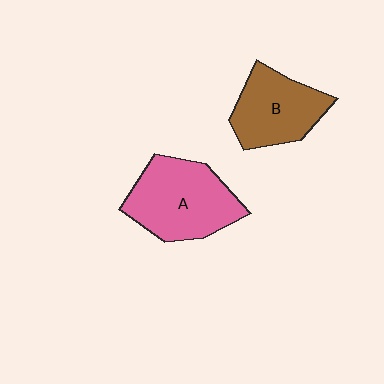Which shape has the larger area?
Shape A (pink).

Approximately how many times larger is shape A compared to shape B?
Approximately 1.3 times.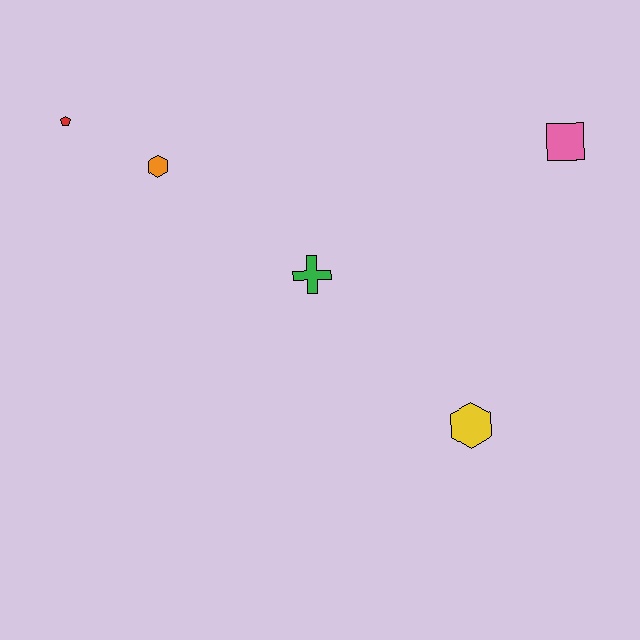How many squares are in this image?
There is 1 square.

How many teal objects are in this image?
There are no teal objects.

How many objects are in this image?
There are 5 objects.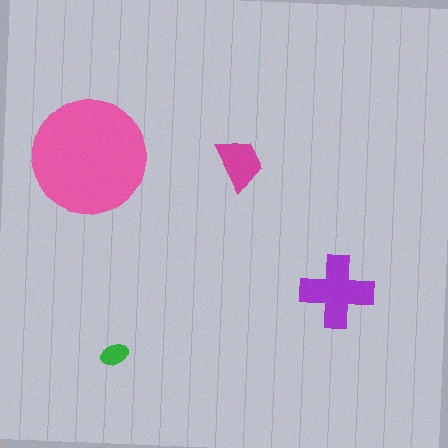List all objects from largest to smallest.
The pink circle, the purple cross, the magenta trapezoid, the green ellipse.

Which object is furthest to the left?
The pink circle is leftmost.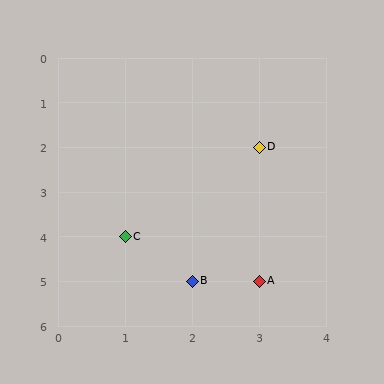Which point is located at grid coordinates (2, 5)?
Point B is at (2, 5).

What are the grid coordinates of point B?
Point B is at grid coordinates (2, 5).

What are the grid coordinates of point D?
Point D is at grid coordinates (3, 2).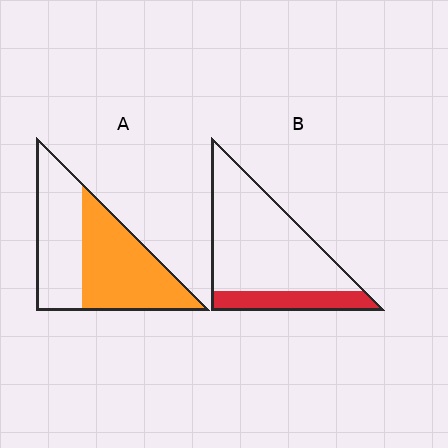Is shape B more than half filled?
No.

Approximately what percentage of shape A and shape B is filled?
A is approximately 55% and B is approximately 20%.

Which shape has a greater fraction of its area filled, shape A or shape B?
Shape A.